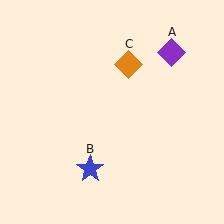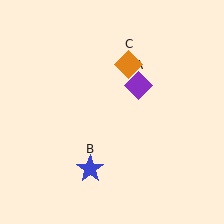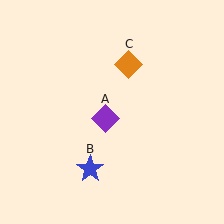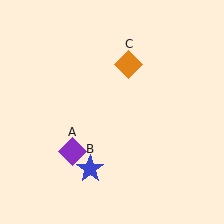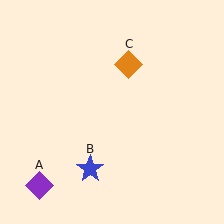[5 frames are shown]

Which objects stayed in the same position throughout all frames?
Blue star (object B) and orange diamond (object C) remained stationary.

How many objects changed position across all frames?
1 object changed position: purple diamond (object A).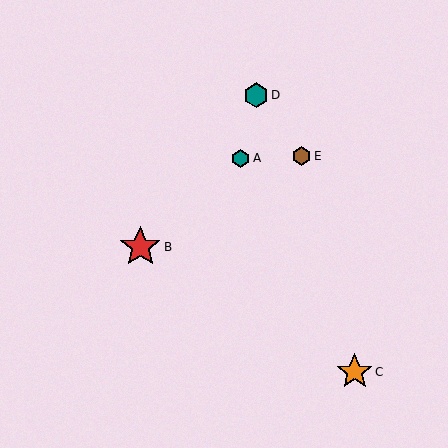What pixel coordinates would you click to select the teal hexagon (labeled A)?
Click at (241, 158) to select the teal hexagon A.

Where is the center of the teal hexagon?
The center of the teal hexagon is at (241, 158).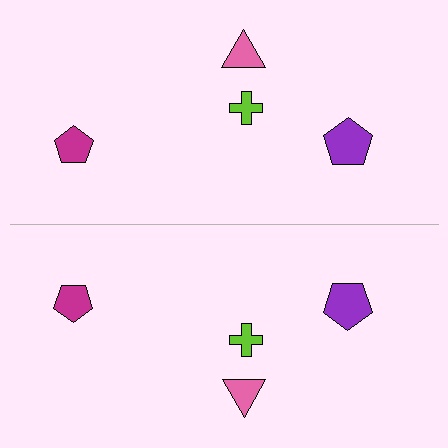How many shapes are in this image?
There are 8 shapes in this image.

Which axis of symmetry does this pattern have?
The pattern has a horizontal axis of symmetry running through the center of the image.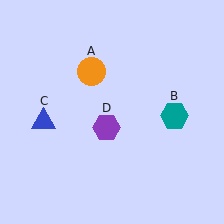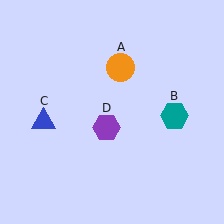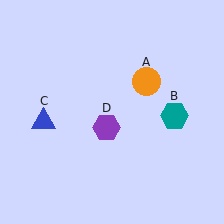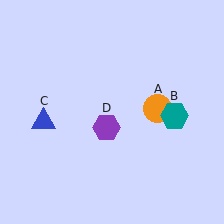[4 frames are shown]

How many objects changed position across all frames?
1 object changed position: orange circle (object A).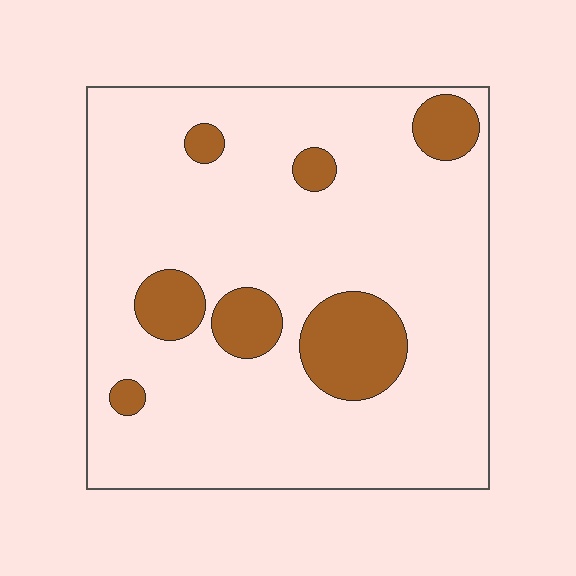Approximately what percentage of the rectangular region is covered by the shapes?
Approximately 15%.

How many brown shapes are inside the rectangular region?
7.